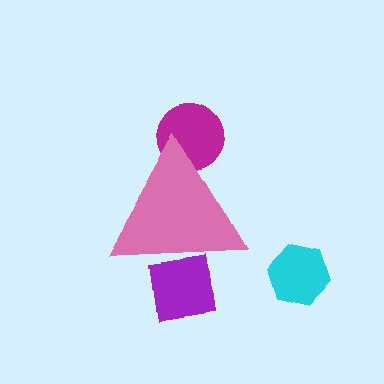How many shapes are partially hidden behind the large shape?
2 shapes are partially hidden.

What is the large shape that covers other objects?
A pink triangle.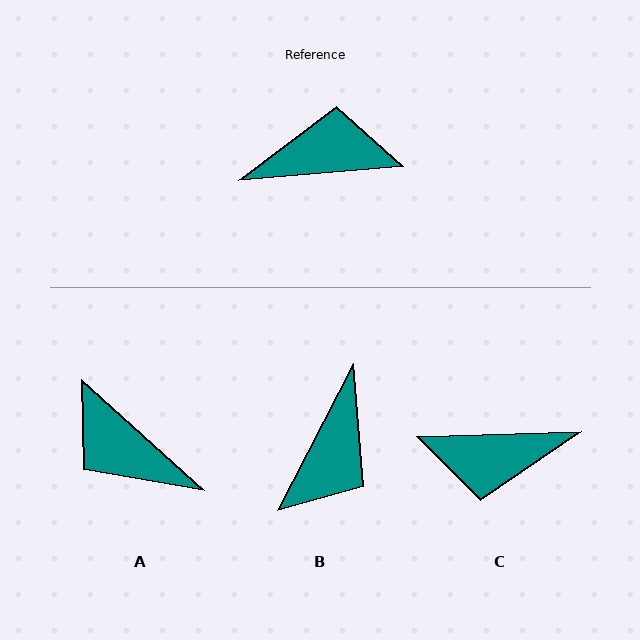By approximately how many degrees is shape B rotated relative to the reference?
Approximately 122 degrees clockwise.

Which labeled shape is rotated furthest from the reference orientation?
C, about 177 degrees away.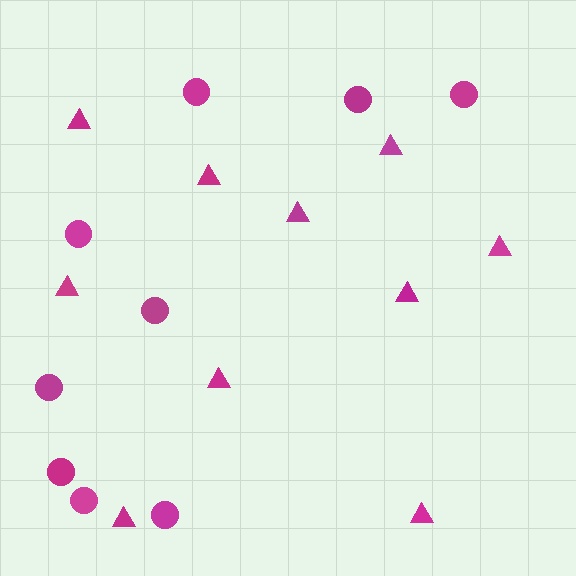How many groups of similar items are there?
There are 2 groups: one group of triangles (10) and one group of circles (9).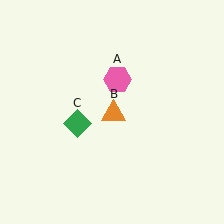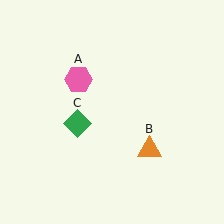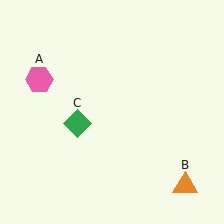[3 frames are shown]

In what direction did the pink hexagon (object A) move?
The pink hexagon (object A) moved left.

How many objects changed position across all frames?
2 objects changed position: pink hexagon (object A), orange triangle (object B).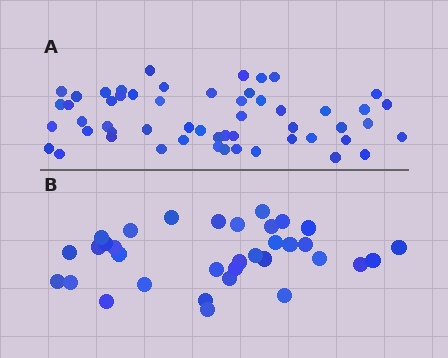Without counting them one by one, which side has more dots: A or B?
Region A (the top region) has more dots.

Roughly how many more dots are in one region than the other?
Region A has approximately 20 more dots than region B.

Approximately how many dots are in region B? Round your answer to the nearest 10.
About 30 dots. (The exact count is 34, which rounds to 30.)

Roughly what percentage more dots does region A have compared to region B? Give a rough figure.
About 60% more.